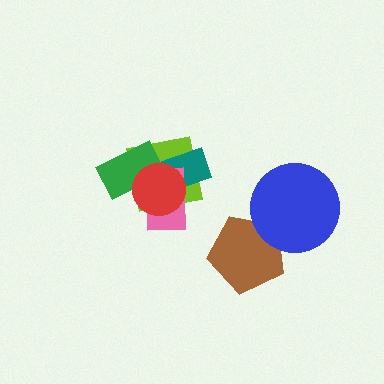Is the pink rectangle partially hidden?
Yes, it is partially covered by another shape.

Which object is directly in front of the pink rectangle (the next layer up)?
The green rectangle is directly in front of the pink rectangle.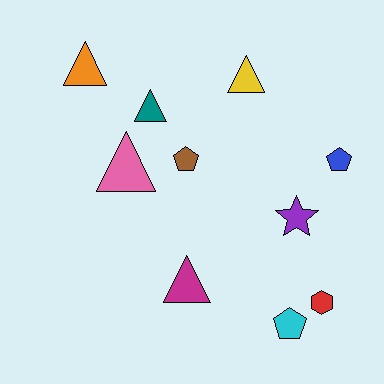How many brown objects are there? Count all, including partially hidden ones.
There is 1 brown object.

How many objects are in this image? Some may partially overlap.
There are 10 objects.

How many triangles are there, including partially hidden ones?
There are 5 triangles.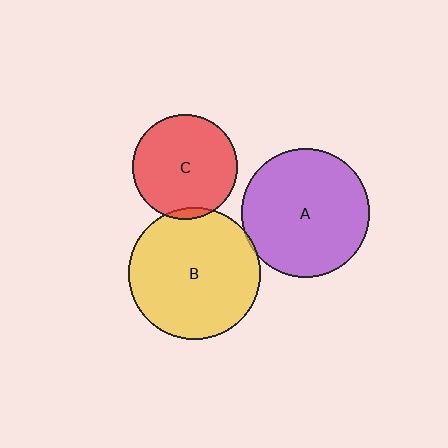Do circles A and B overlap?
Yes.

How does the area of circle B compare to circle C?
Approximately 1.6 times.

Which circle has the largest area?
Circle B (yellow).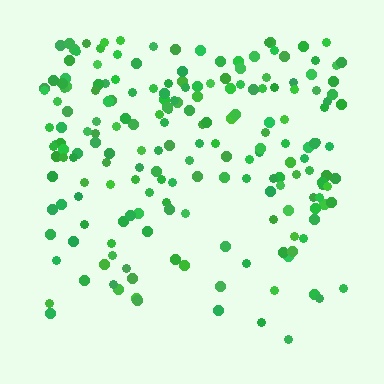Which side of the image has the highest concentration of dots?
The top.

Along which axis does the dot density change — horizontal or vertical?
Vertical.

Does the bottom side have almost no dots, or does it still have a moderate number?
Still a moderate number, just noticeably fewer than the top.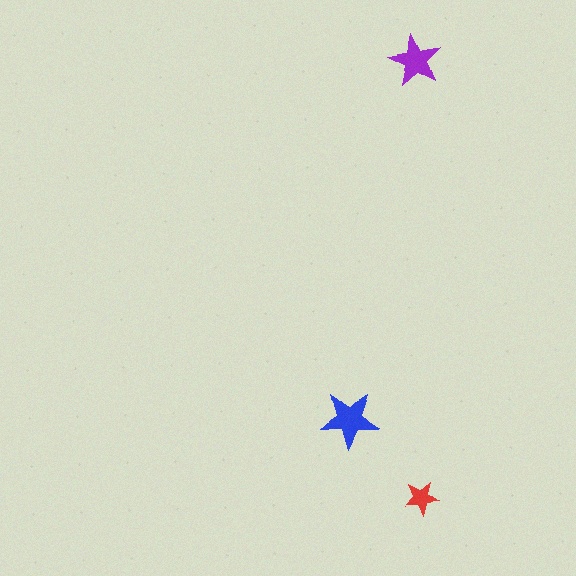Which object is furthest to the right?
The purple star is rightmost.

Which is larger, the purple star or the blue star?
The blue one.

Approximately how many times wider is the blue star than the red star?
About 1.5 times wider.